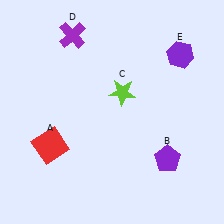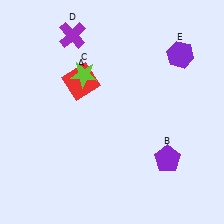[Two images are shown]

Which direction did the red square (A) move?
The red square (A) moved up.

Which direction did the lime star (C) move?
The lime star (C) moved left.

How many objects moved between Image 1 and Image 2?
2 objects moved between the two images.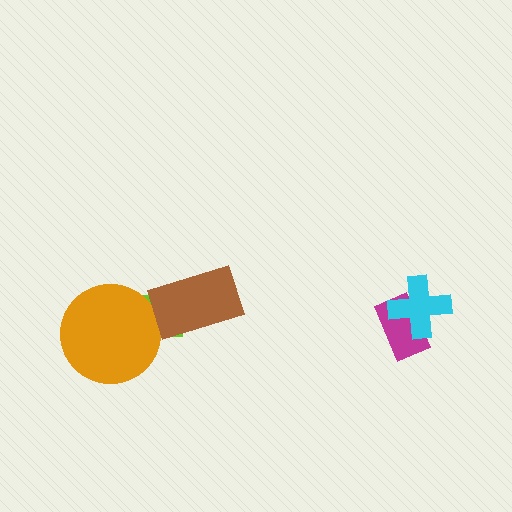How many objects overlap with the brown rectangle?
1 object overlaps with the brown rectangle.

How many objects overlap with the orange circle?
1 object overlaps with the orange circle.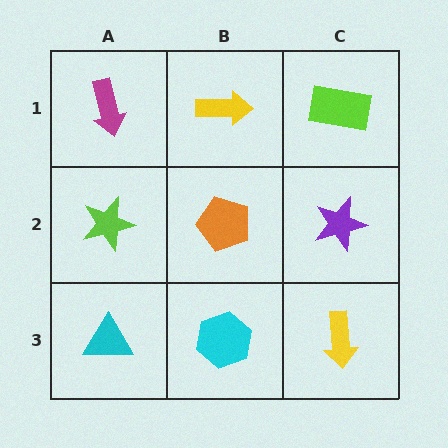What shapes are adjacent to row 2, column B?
A yellow arrow (row 1, column B), a cyan hexagon (row 3, column B), a lime star (row 2, column A), a purple star (row 2, column C).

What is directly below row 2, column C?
A yellow arrow.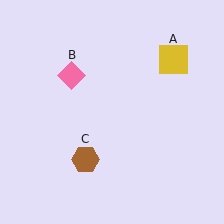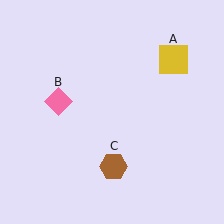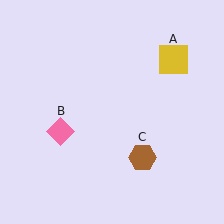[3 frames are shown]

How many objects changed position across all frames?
2 objects changed position: pink diamond (object B), brown hexagon (object C).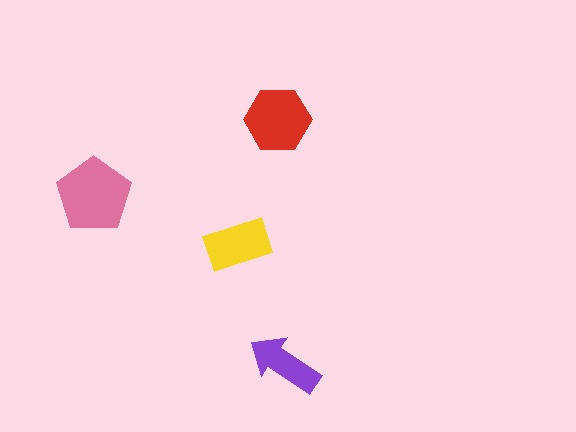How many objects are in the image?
There are 4 objects in the image.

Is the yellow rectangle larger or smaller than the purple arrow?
Larger.